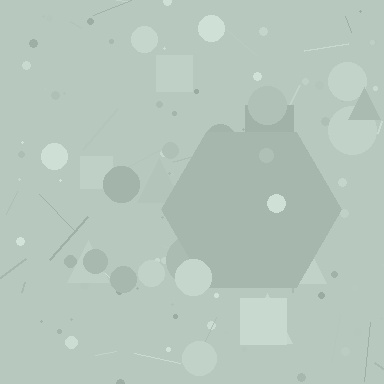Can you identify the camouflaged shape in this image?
The camouflaged shape is a hexagon.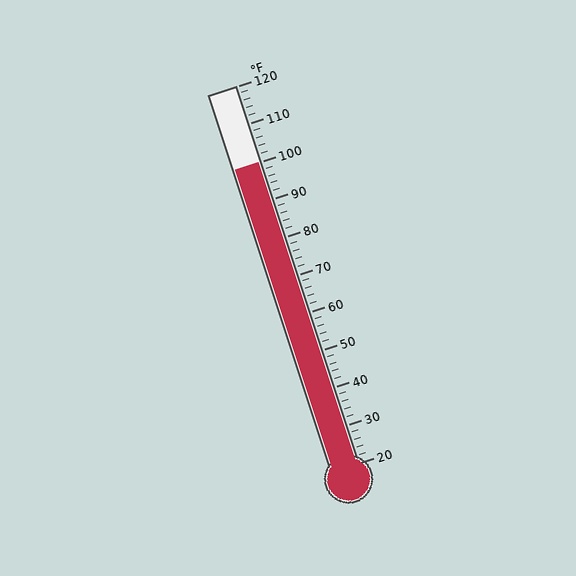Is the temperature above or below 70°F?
The temperature is above 70°F.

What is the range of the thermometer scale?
The thermometer scale ranges from 20°F to 120°F.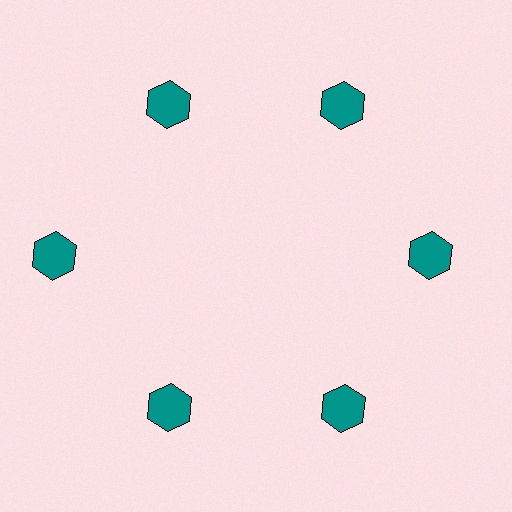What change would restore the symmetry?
The symmetry would be restored by moving it inward, back onto the ring so that all 6 hexagons sit at equal angles and equal distance from the center.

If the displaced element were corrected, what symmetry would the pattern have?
It would have 6-fold rotational symmetry — the pattern would map onto itself every 60 degrees.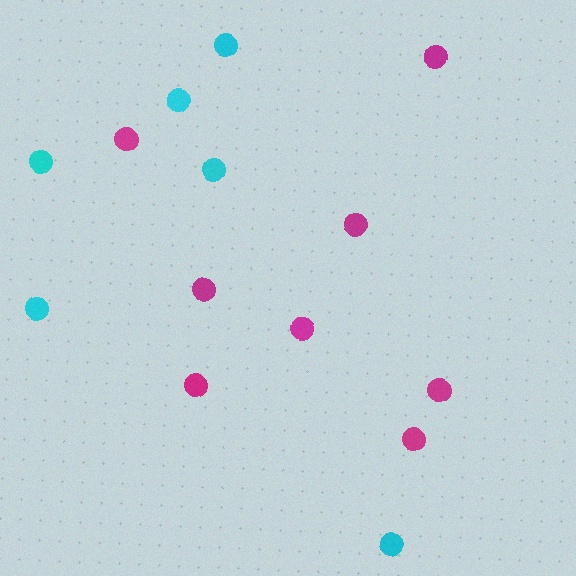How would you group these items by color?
There are 2 groups: one group of cyan circles (6) and one group of magenta circles (8).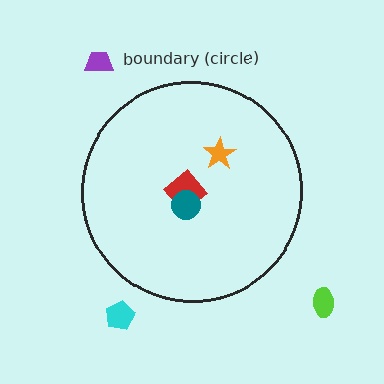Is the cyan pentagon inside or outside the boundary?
Outside.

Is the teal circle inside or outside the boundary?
Inside.